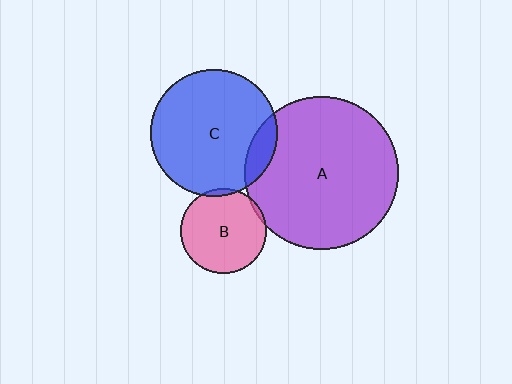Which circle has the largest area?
Circle A (purple).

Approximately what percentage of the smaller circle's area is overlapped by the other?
Approximately 5%.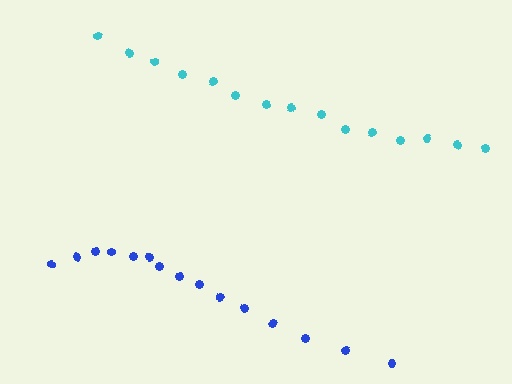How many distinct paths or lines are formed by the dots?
There are 2 distinct paths.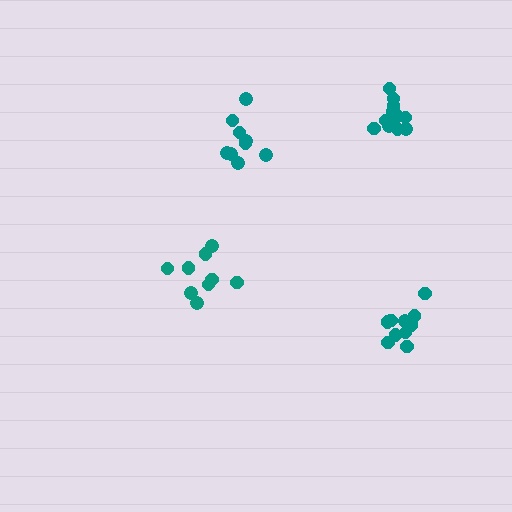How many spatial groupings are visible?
There are 4 spatial groupings.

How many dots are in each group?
Group 1: 11 dots, Group 2: 11 dots, Group 3: 9 dots, Group 4: 9 dots (40 total).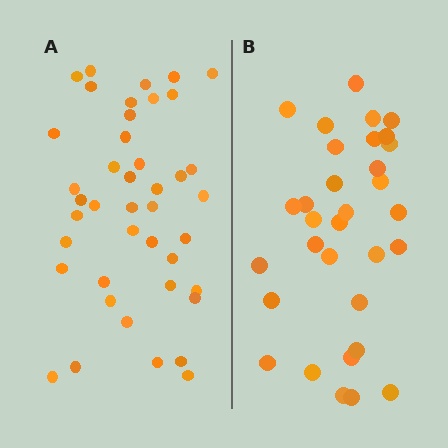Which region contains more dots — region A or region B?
Region A (the left region) has more dots.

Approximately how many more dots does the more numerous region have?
Region A has roughly 10 or so more dots than region B.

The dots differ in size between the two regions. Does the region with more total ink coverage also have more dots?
No. Region B has more total ink coverage because its dots are larger, but region A actually contains more individual dots. Total area can be misleading — the number of items is what matters here.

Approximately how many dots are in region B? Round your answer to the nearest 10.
About 30 dots. (The exact count is 32, which rounds to 30.)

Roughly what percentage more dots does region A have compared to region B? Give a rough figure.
About 30% more.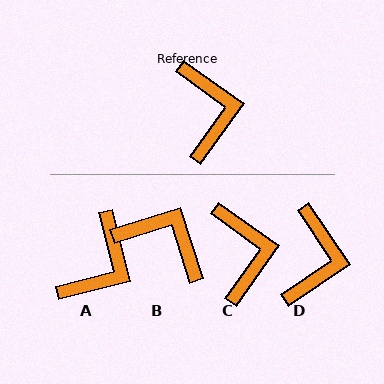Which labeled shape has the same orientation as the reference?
C.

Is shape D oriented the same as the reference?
No, it is off by about 21 degrees.